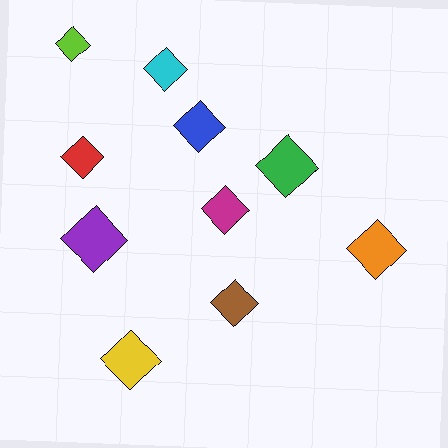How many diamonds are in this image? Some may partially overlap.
There are 10 diamonds.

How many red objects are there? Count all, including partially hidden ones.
There is 1 red object.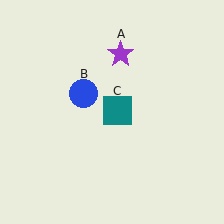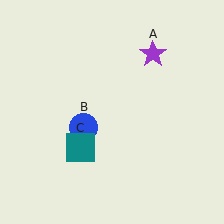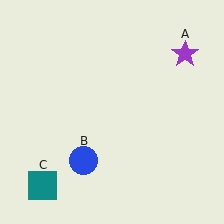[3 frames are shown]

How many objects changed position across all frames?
3 objects changed position: purple star (object A), blue circle (object B), teal square (object C).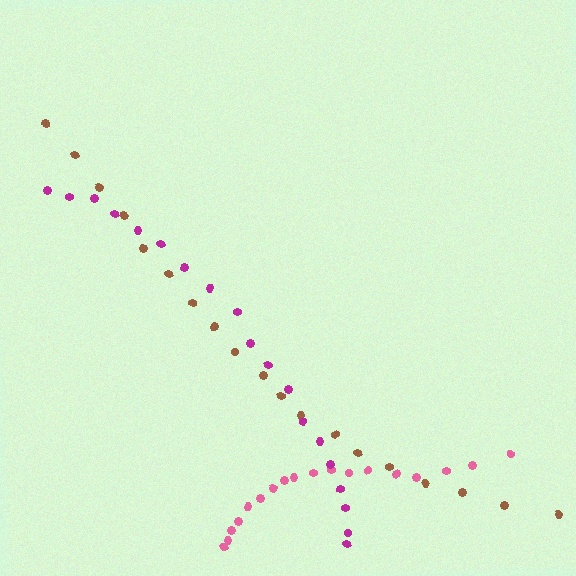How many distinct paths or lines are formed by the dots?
There are 3 distinct paths.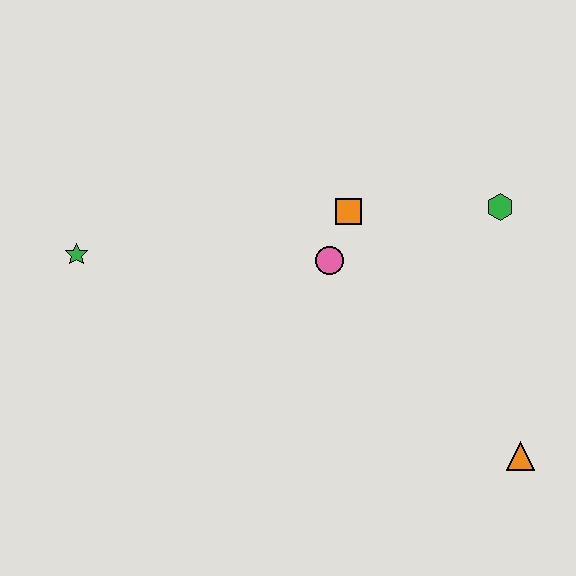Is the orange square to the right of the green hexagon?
No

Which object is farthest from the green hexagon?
The green star is farthest from the green hexagon.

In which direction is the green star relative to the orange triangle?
The green star is to the left of the orange triangle.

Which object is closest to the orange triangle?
The green hexagon is closest to the orange triangle.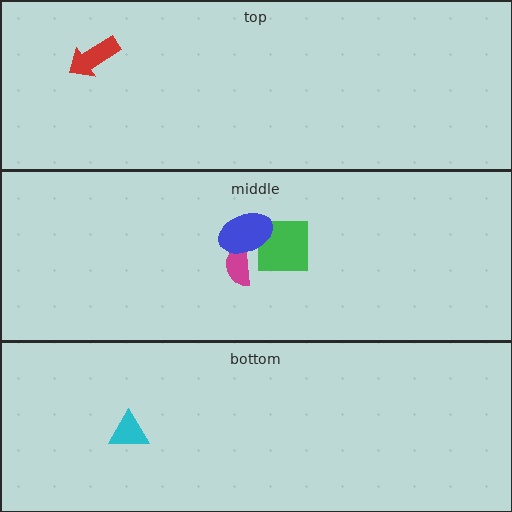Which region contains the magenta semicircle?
The middle region.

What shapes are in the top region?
The red arrow.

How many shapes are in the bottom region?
1.